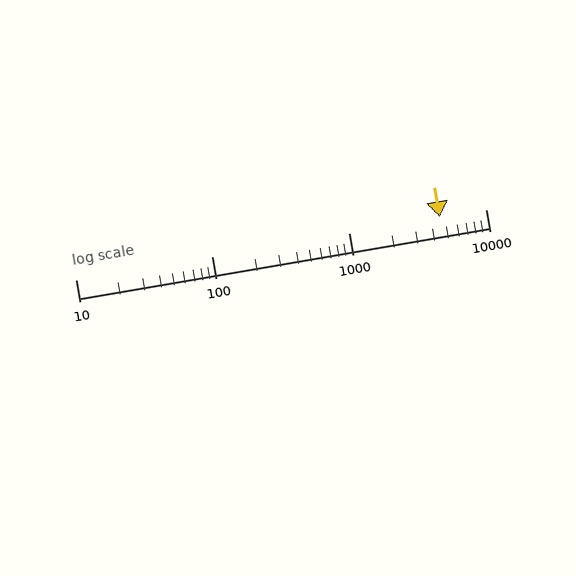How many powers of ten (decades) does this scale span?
The scale spans 3 decades, from 10 to 10000.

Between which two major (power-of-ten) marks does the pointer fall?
The pointer is between 1000 and 10000.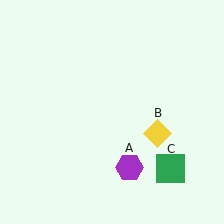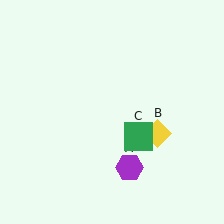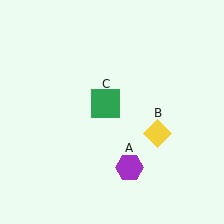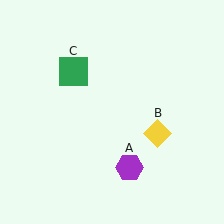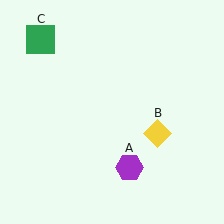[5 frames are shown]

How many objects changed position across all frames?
1 object changed position: green square (object C).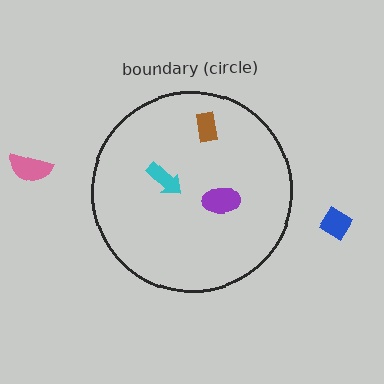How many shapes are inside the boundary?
3 inside, 2 outside.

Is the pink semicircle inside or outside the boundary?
Outside.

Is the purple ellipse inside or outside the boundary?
Inside.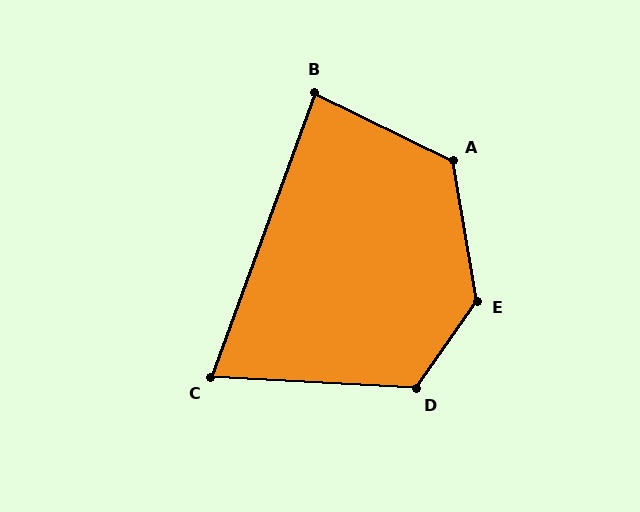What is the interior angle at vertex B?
Approximately 84 degrees (acute).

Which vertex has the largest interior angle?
E, at approximately 135 degrees.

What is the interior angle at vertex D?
Approximately 122 degrees (obtuse).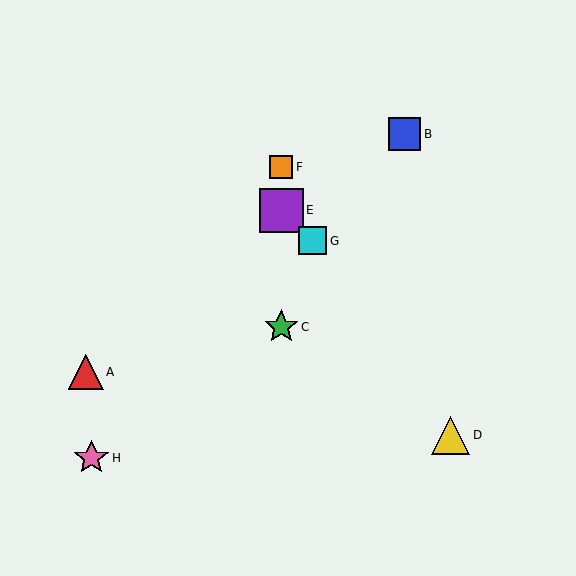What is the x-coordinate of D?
Object D is at x≈451.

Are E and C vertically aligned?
Yes, both are at x≈281.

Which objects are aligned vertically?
Objects C, E, F are aligned vertically.